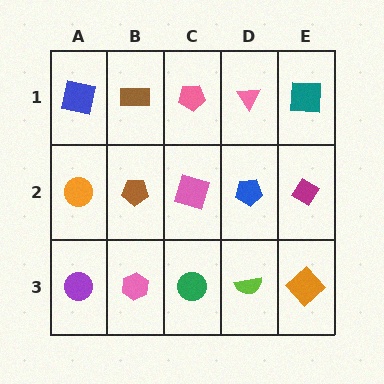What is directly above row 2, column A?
A blue square.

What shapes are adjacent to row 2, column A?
A blue square (row 1, column A), a purple circle (row 3, column A), a brown pentagon (row 2, column B).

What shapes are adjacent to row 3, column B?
A brown pentagon (row 2, column B), a purple circle (row 3, column A), a green circle (row 3, column C).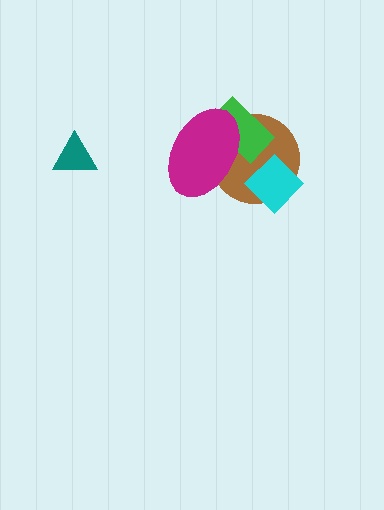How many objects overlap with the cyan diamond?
1 object overlaps with the cyan diamond.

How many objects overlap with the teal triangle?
0 objects overlap with the teal triangle.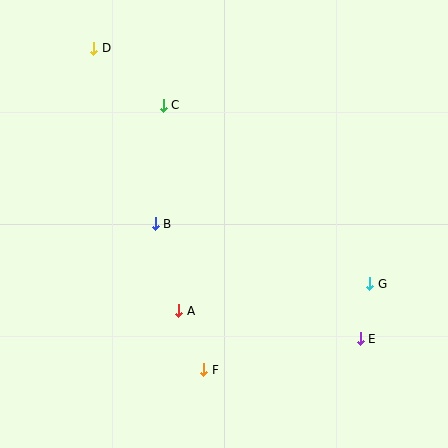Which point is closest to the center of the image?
Point B at (155, 224) is closest to the center.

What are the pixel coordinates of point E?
Point E is at (360, 339).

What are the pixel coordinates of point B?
Point B is at (155, 224).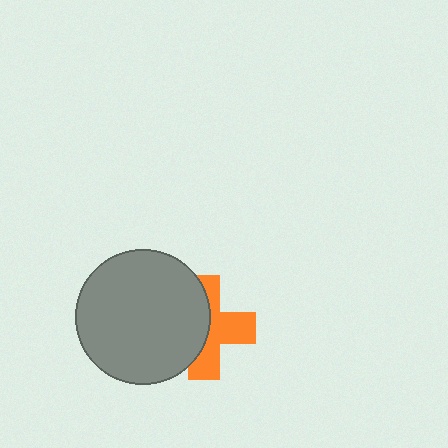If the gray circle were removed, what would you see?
You would see the complete orange cross.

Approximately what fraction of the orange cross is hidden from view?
Roughly 49% of the orange cross is hidden behind the gray circle.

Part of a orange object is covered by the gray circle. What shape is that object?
It is a cross.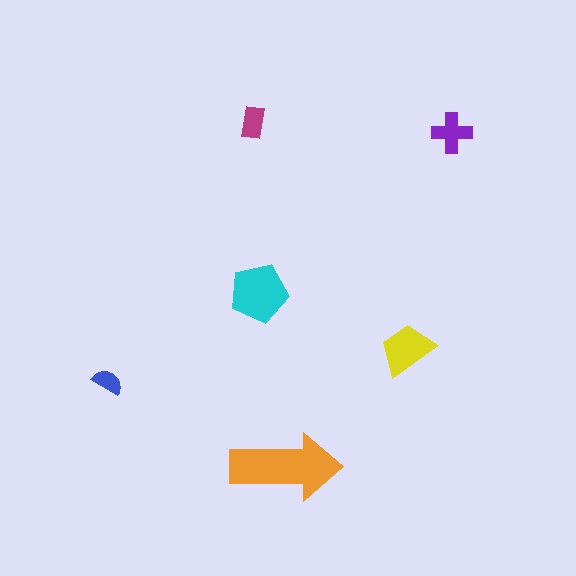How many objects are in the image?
There are 6 objects in the image.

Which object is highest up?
The magenta rectangle is topmost.